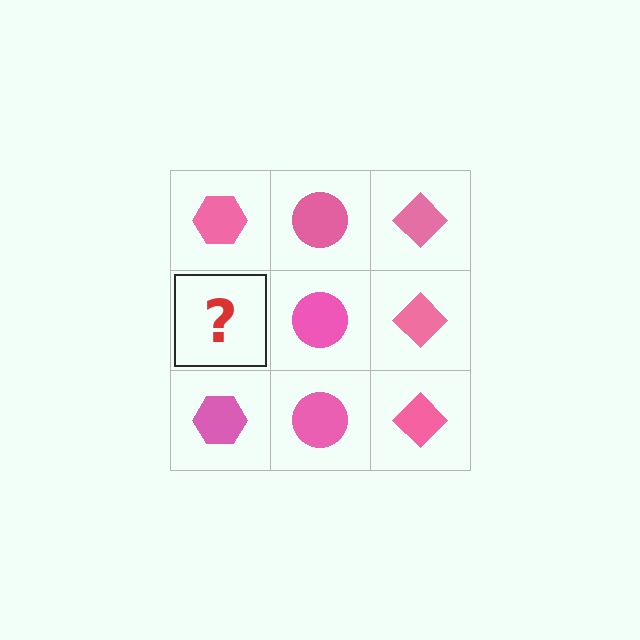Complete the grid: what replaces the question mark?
The question mark should be replaced with a pink hexagon.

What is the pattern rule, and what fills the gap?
The rule is that each column has a consistent shape. The gap should be filled with a pink hexagon.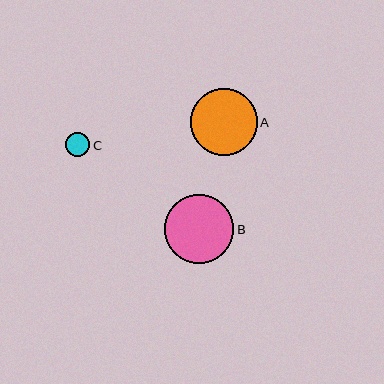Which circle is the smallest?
Circle C is the smallest with a size of approximately 24 pixels.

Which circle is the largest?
Circle B is the largest with a size of approximately 69 pixels.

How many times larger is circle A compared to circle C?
Circle A is approximately 2.8 times the size of circle C.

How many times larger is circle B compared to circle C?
Circle B is approximately 2.9 times the size of circle C.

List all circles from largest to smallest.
From largest to smallest: B, A, C.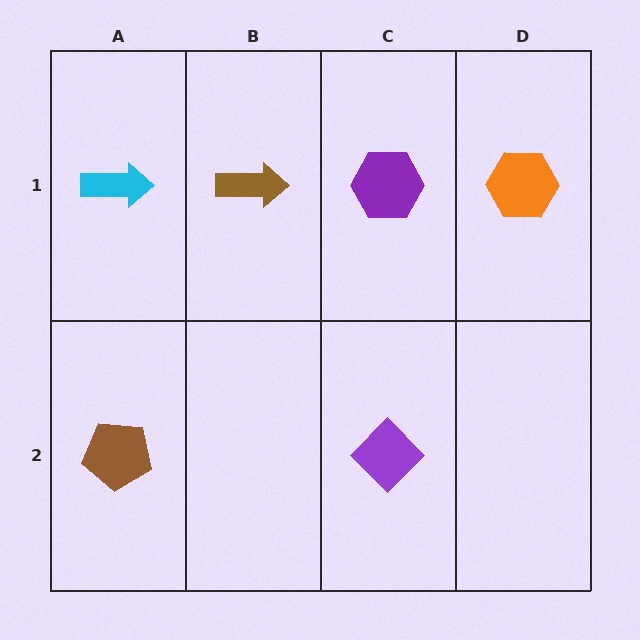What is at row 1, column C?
A purple hexagon.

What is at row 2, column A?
A brown pentagon.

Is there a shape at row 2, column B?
No, that cell is empty.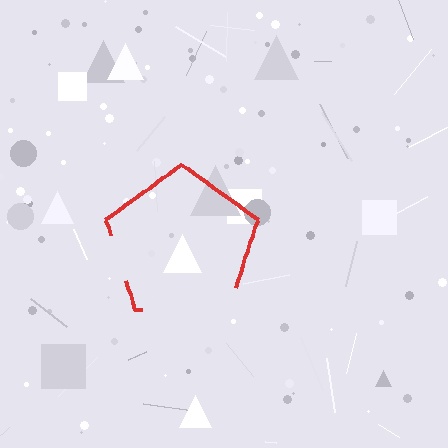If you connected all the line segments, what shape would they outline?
They would outline a pentagon.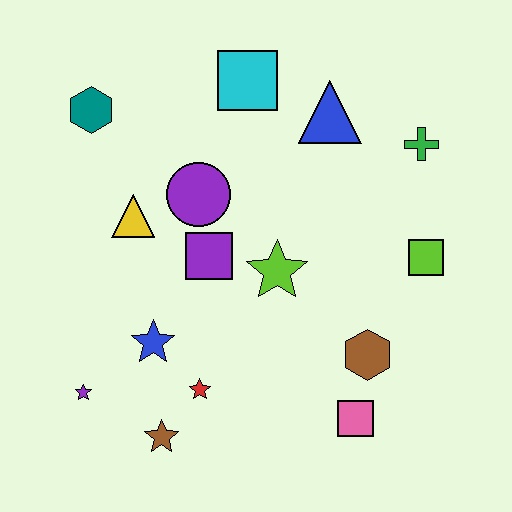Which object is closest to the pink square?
The brown hexagon is closest to the pink square.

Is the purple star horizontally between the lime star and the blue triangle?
No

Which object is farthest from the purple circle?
The pink square is farthest from the purple circle.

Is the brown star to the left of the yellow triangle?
No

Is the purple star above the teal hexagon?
No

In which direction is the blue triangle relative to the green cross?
The blue triangle is to the left of the green cross.